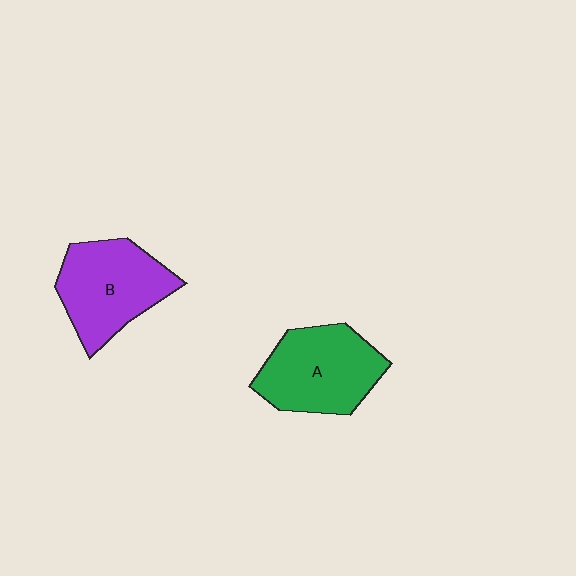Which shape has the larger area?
Shape A (green).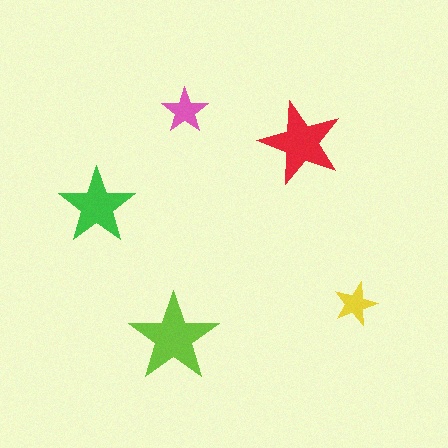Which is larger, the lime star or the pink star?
The lime one.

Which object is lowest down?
The lime star is bottommost.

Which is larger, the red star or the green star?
The red one.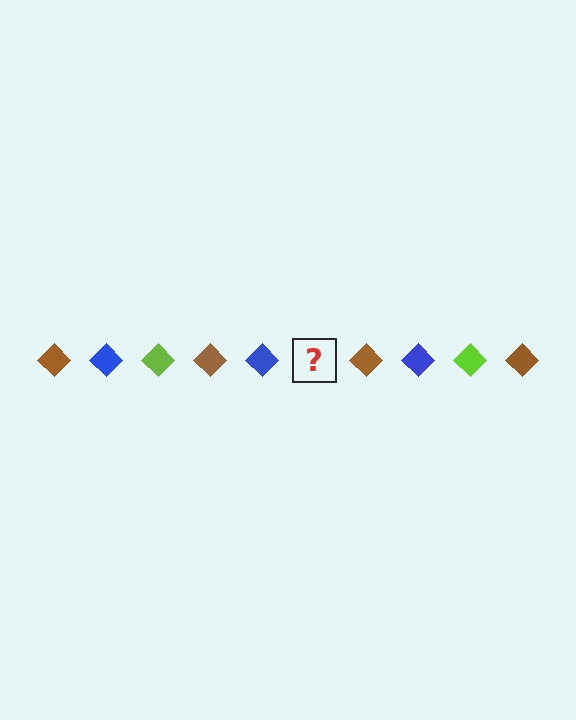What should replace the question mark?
The question mark should be replaced with a lime diamond.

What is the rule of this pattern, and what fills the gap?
The rule is that the pattern cycles through brown, blue, lime diamonds. The gap should be filled with a lime diamond.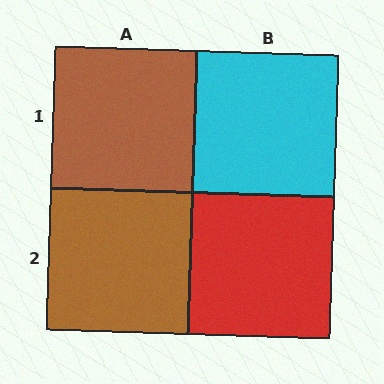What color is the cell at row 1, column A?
Brown.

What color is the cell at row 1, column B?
Cyan.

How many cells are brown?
2 cells are brown.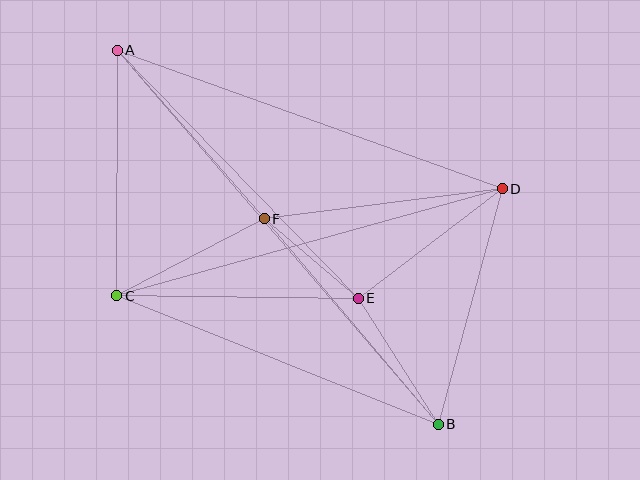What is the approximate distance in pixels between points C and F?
The distance between C and F is approximately 166 pixels.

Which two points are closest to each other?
Points E and F are closest to each other.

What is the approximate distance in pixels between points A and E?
The distance between A and E is approximately 346 pixels.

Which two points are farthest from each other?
Points A and B are farthest from each other.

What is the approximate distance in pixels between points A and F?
The distance between A and F is approximately 224 pixels.